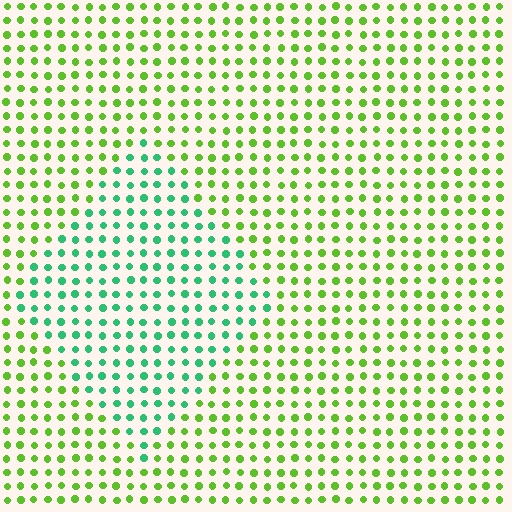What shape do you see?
I see a diamond.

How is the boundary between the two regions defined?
The boundary is defined purely by a slight shift in hue (about 48 degrees). Spacing, size, and orientation are identical on both sides.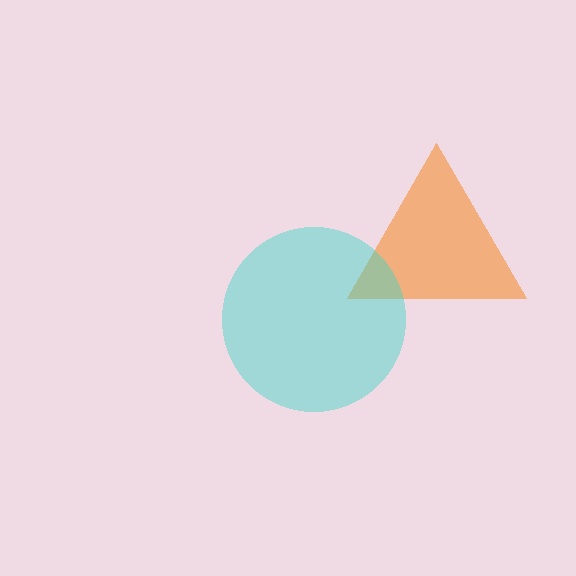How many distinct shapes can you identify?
There are 2 distinct shapes: an orange triangle, a cyan circle.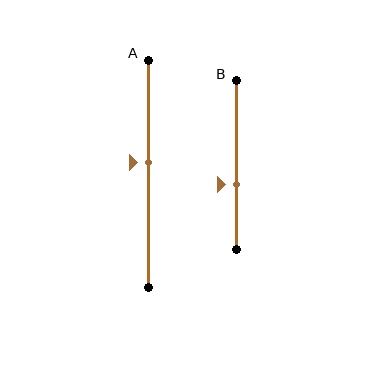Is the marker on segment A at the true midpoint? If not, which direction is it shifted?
No, the marker on segment A is shifted upward by about 5% of the segment length.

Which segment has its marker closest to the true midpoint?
Segment A has its marker closest to the true midpoint.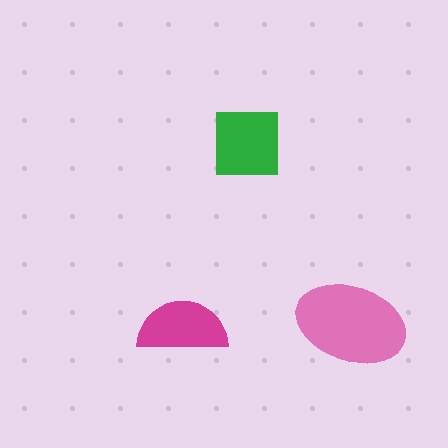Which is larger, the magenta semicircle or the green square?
The green square.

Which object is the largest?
The pink ellipse.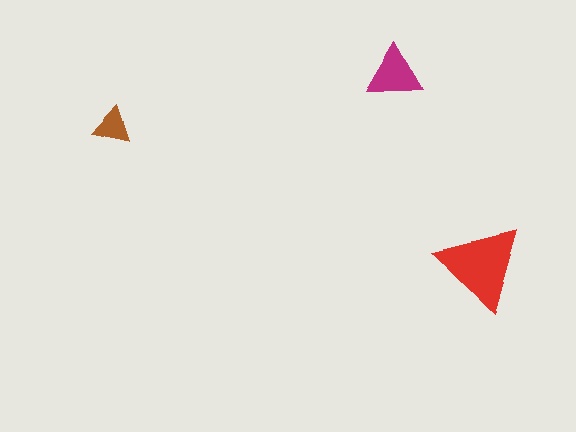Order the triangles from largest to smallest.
the red one, the magenta one, the brown one.